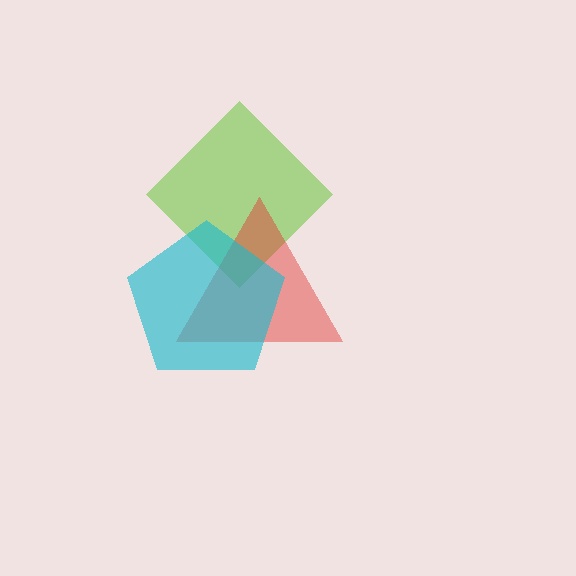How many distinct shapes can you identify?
There are 3 distinct shapes: a lime diamond, a red triangle, a cyan pentagon.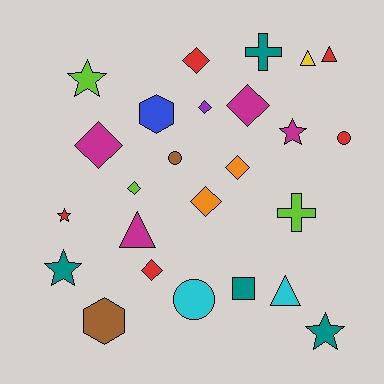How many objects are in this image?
There are 25 objects.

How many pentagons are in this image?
There are no pentagons.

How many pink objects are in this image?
There are no pink objects.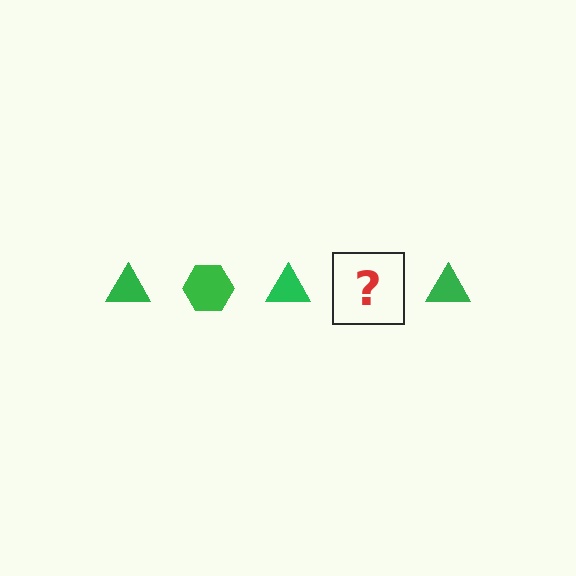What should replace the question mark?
The question mark should be replaced with a green hexagon.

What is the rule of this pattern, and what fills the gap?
The rule is that the pattern cycles through triangle, hexagon shapes in green. The gap should be filled with a green hexagon.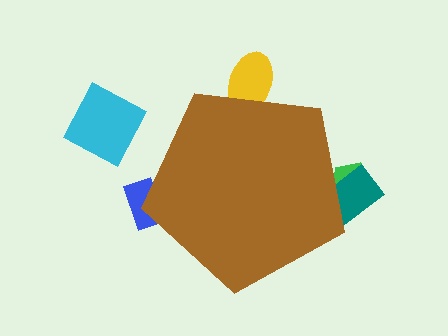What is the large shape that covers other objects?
A brown pentagon.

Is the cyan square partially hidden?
No, the cyan square is fully visible.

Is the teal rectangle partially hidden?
Yes, the teal rectangle is partially hidden behind the brown pentagon.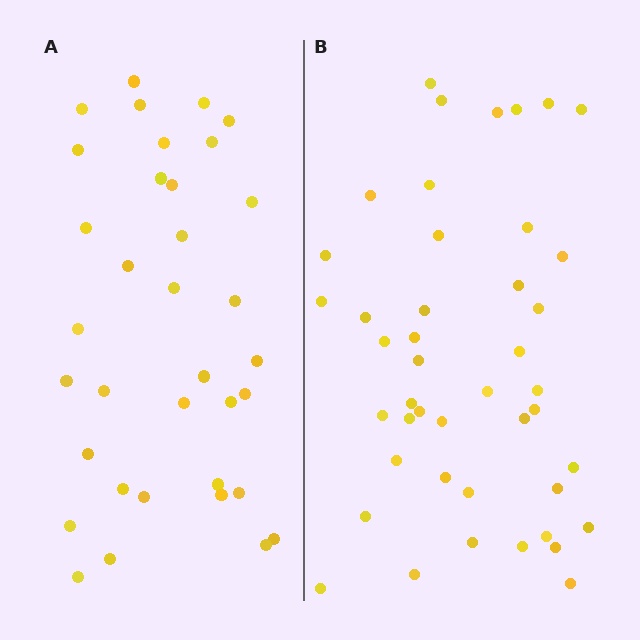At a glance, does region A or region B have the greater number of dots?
Region B (the right region) has more dots.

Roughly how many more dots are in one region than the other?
Region B has roughly 8 or so more dots than region A.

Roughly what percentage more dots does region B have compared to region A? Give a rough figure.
About 25% more.